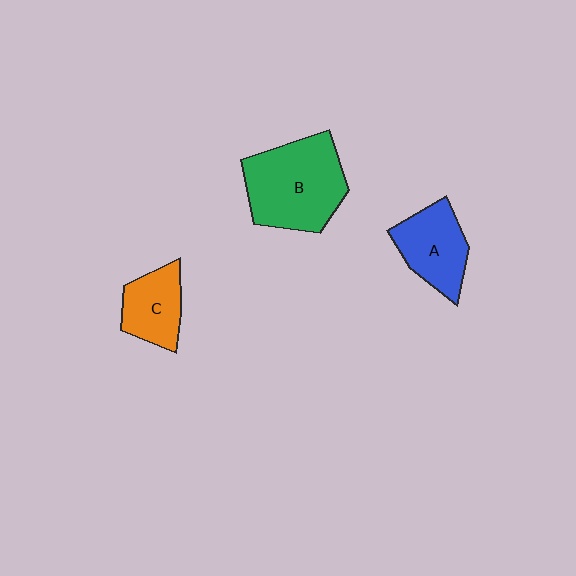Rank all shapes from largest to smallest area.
From largest to smallest: B (green), A (blue), C (orange).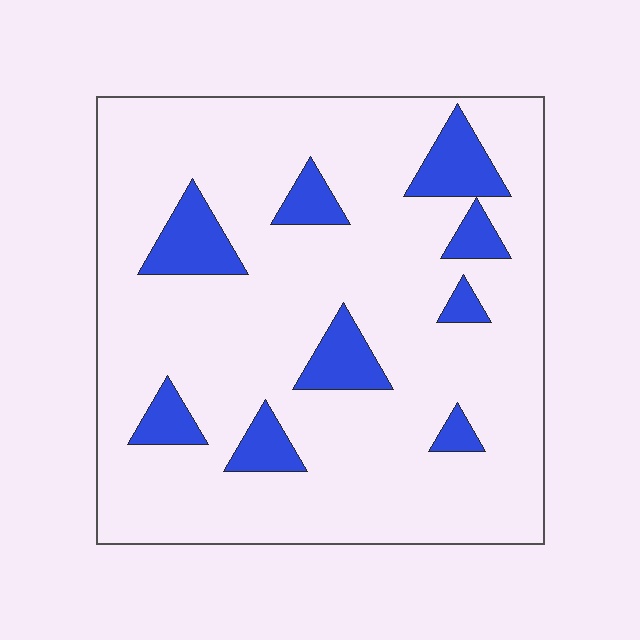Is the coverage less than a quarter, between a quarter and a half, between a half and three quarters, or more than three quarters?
Less than a quarter.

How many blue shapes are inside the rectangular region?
9.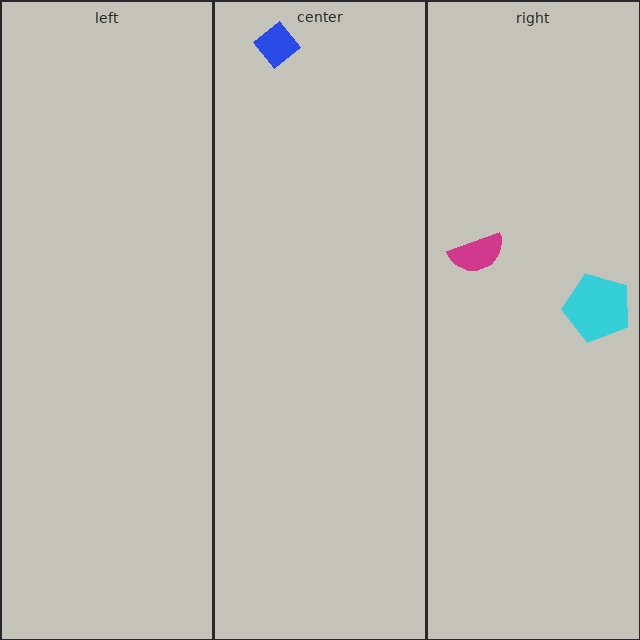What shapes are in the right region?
The magenta semicircle, the cyan pentagon.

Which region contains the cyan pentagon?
The right region.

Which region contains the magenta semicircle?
The right region.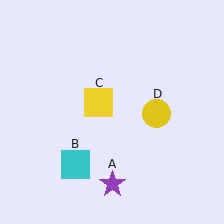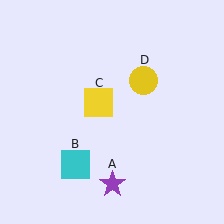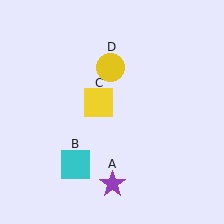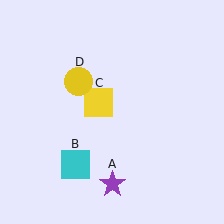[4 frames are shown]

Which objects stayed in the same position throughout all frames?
Purple star (object A) and cyan square (object B) and yellow square (object C) remained stationary.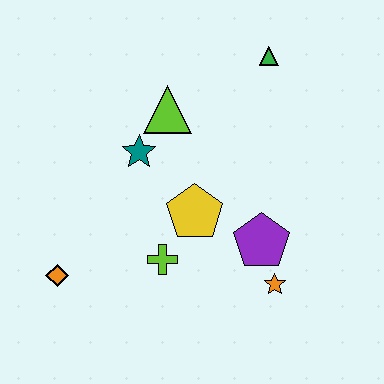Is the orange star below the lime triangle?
Yes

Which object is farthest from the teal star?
The orange star is farthest from the teal star.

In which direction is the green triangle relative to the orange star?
The green triangle is above the orange star.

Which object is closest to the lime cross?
The yellow pentagon is closest to the lime cross.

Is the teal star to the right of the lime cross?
No